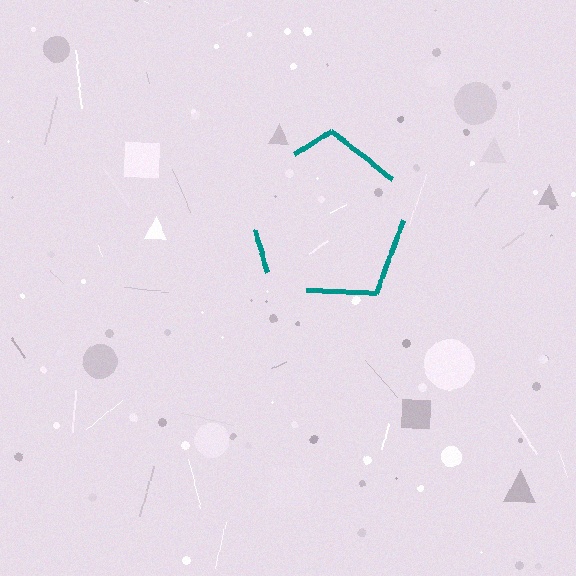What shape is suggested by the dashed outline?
The dashed outline suggests a pentagon.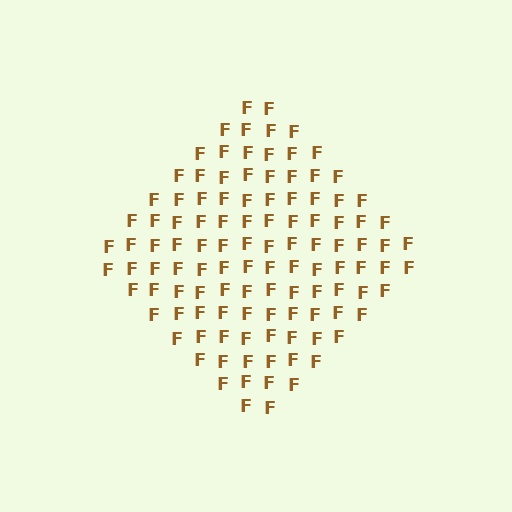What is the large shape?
The large shape is a diamond.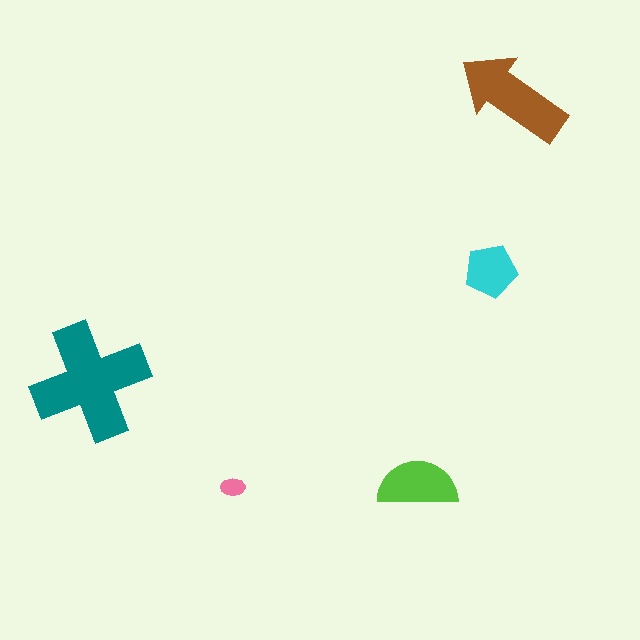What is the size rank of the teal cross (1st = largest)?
1st.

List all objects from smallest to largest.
The pink ellipse, the cyan pentagon, the lime semicircle, the brown arrow, the teal cross.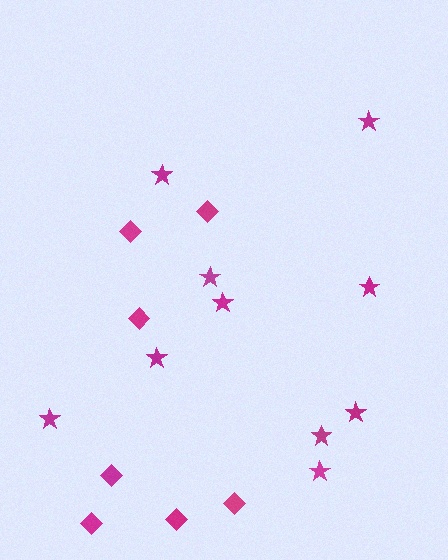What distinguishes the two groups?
There are 2 groups: one group of diamonds (7) and one group of stars (10).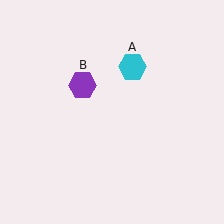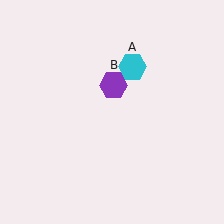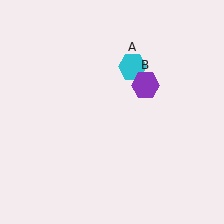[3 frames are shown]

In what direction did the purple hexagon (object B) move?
The purple hexagon (object B) moved right.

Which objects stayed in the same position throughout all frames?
Cyan hexagon (object A) remained stationary.